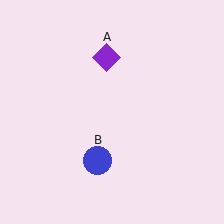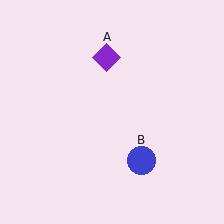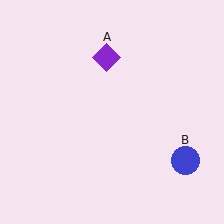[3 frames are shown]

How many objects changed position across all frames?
1 object changed position: blue circle (object B).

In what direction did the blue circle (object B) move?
The blue circle (object B) moved right.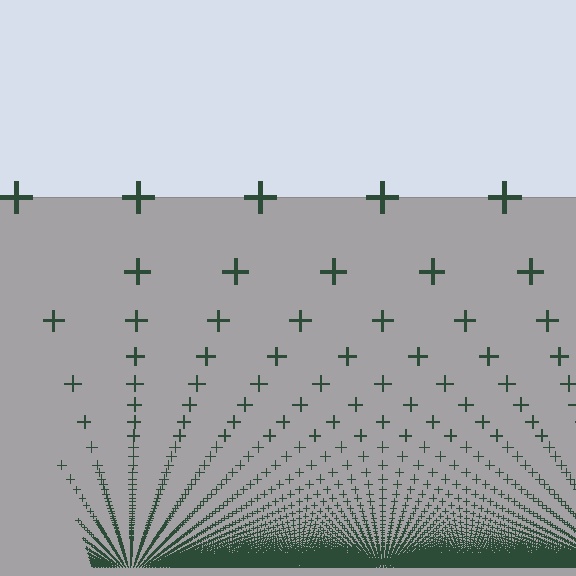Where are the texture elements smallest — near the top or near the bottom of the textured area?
Near the bottom.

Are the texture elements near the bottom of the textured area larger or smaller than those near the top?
Smaller. The gradient is inverted — elements near the bottom are smaller and denser.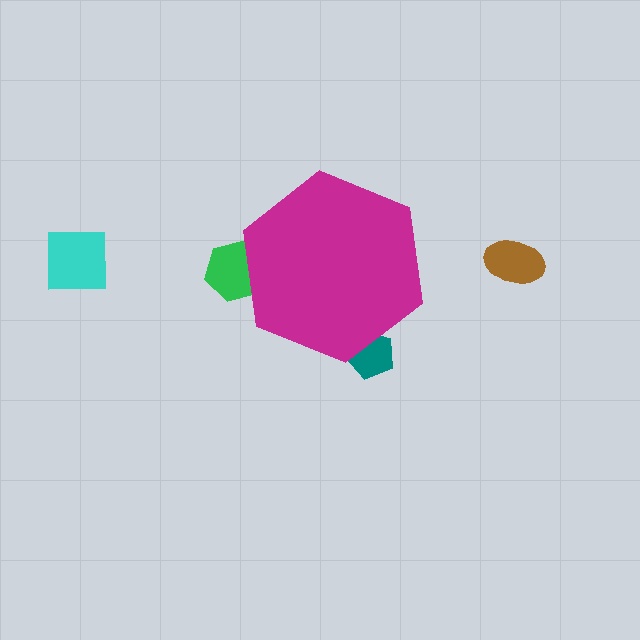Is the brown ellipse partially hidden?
No, the brown ellipse is fully visible.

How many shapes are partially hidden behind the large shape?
2 shapes are partially hidden.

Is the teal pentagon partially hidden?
Yes, the teal pentagon is partially hidden behind the magenta hexagon.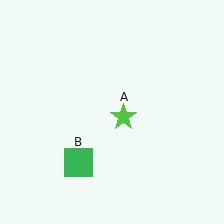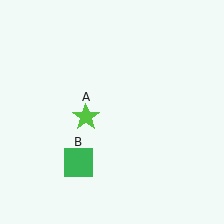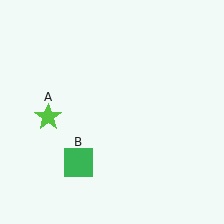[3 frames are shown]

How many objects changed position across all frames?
1 object changed position: lime star (object A).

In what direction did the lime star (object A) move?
The lime star (object A) moved left.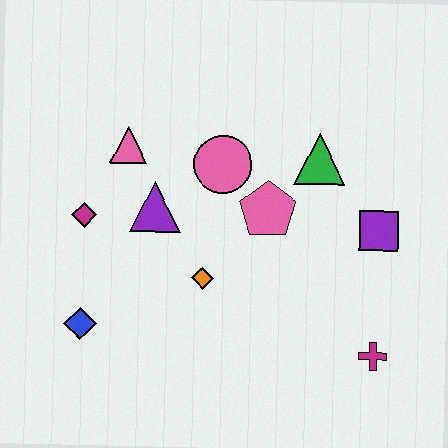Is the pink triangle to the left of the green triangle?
Yes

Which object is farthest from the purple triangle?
The magenta cross is farthest from the purple triangle.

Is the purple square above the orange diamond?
Yes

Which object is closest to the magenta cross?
The purple square is closest to the magenta cross.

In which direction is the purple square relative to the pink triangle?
The purple square is to the right of the pink triangle.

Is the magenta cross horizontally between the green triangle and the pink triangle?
No